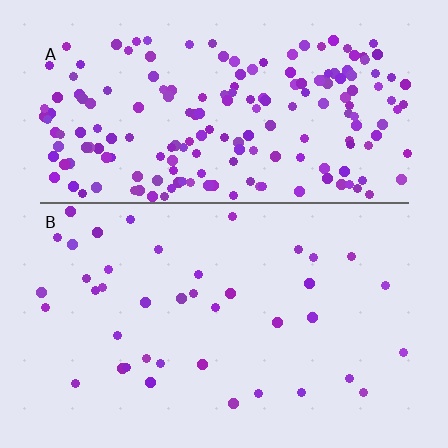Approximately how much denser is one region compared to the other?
Approximately 4.8× — region A over region B.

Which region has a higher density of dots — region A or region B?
A (the top).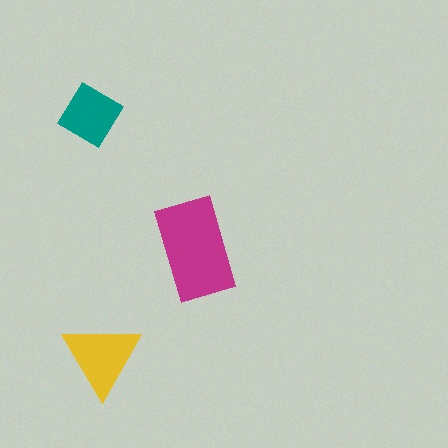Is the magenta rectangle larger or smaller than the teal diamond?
Larger.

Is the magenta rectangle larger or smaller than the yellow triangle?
Larger.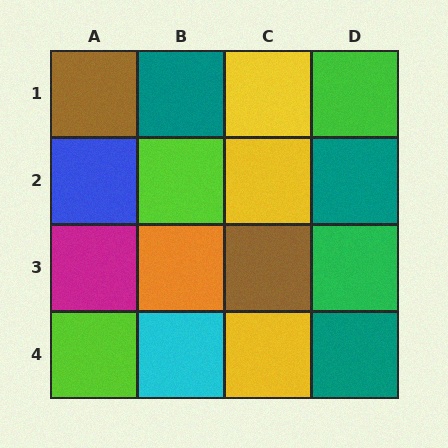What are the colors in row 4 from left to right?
Lime, cyan, yellow, teal.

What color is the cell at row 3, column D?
Green.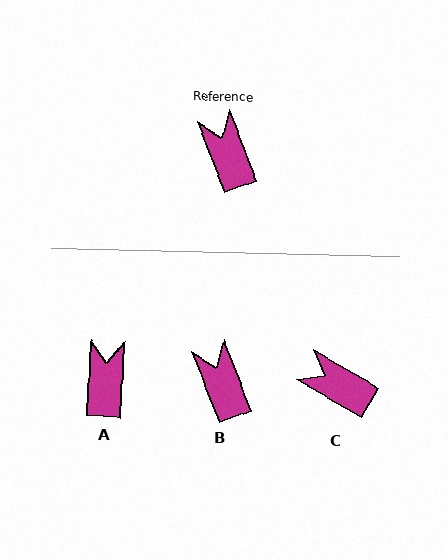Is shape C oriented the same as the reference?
No, it is off by about 39 degrees.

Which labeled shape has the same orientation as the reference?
B.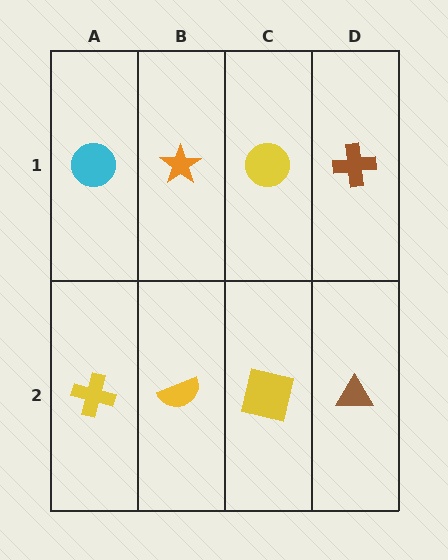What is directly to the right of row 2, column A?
A yellow semicircle.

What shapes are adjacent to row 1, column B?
A yellow semicircle (row 2, column B), a cyan circle (row 1, column A), a yellow circle (row 1, column C).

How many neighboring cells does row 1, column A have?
2.